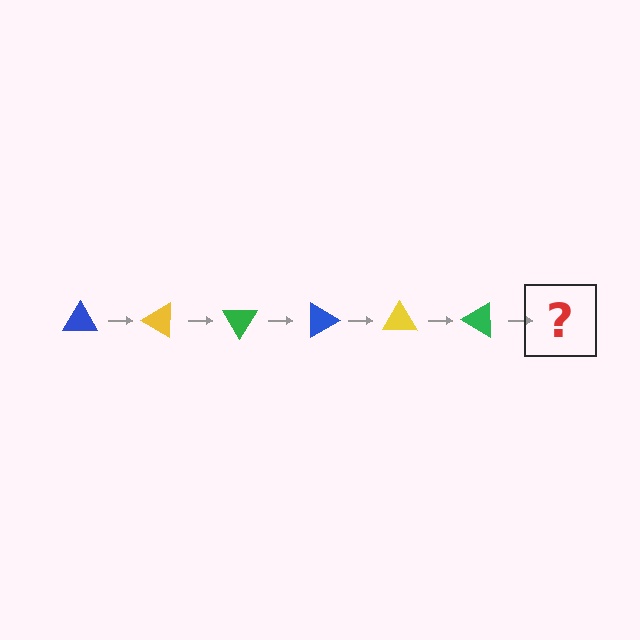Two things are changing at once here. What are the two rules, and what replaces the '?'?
The two rules are that it rotates 30 degrees each step and the color cycles through blue, yellow, and green. The '?' should be a blue triangle, rotated 180 degrees from the start.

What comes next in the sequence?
The next element should be a blue triangle, rotated 180 degrees from the start.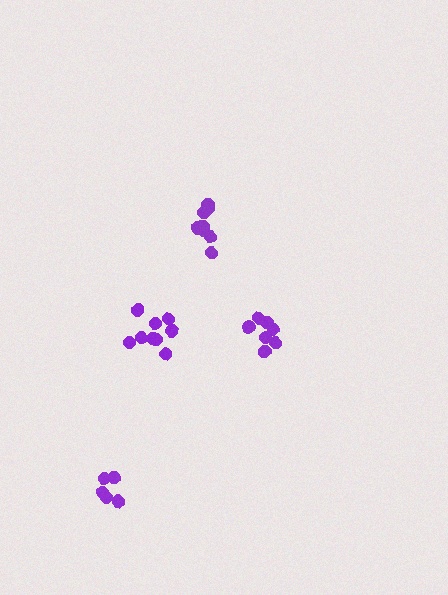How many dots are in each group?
Group 1: 9 dots, Group 2: 9 dots, Group 3: 5 dots, Group 4: 7 dots (30 total).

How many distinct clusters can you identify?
There are 4 distinct clusters.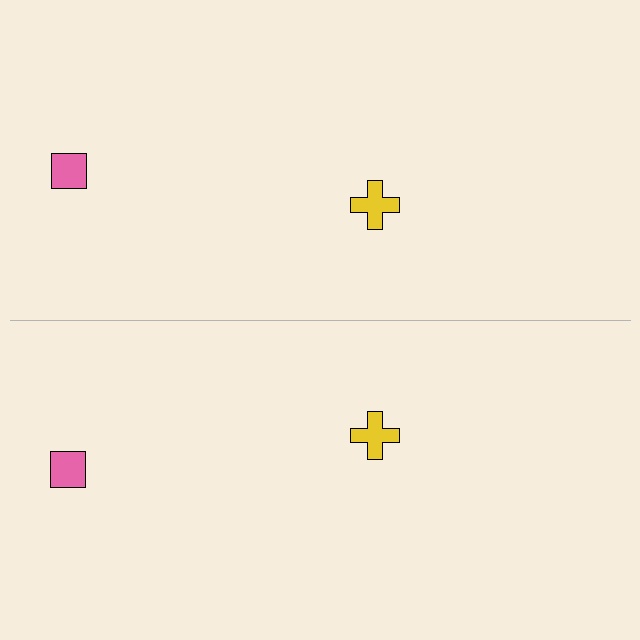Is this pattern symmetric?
Yes, this pattern has bilateral (reflection) symmetry.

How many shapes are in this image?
There are 4 shapes in this image.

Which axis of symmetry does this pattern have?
The pattern has a horizontal axis of symmetry running through the center of the image.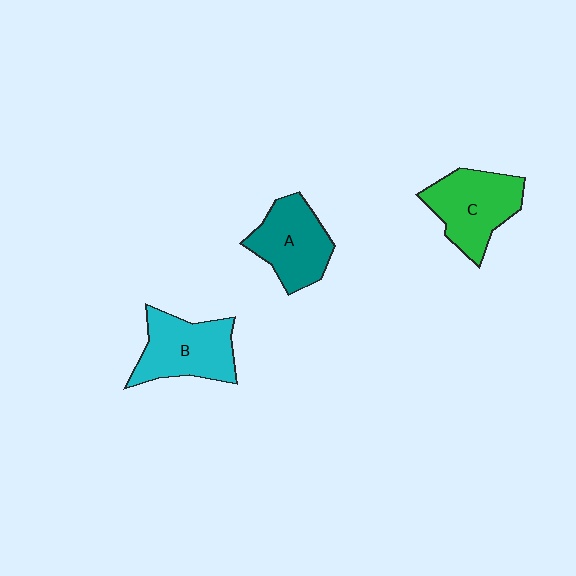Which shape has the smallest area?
Shape A (teal).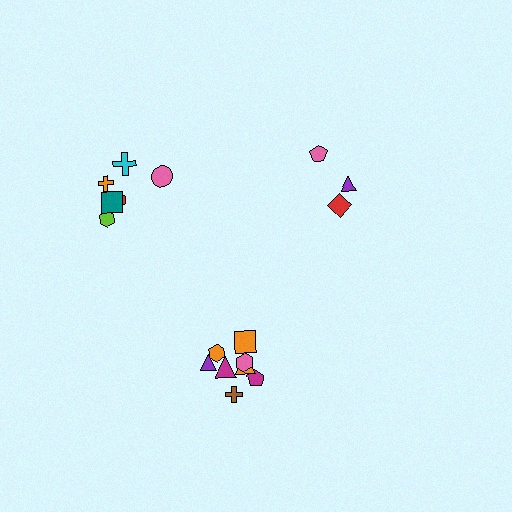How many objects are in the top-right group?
There are 3 objects.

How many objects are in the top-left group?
There are 7 objects.